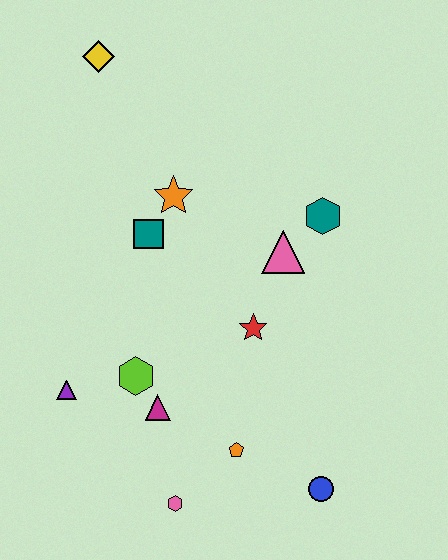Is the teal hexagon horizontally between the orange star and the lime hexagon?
No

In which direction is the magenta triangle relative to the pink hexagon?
The magenta triangle is above the pink hexagon.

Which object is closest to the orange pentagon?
The pink hexagon is closest to the orange pentagon.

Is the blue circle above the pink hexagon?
Yes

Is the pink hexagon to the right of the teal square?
Yes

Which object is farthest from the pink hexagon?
The yellow diamond is farthest from the pink hexagon.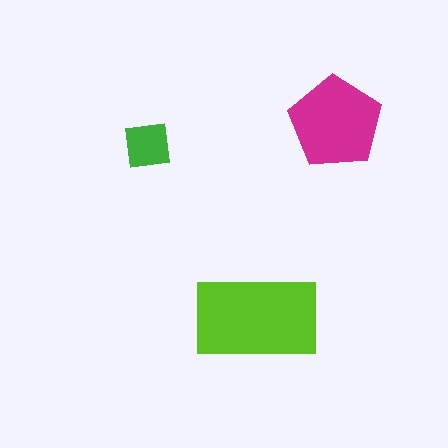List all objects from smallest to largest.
The green square, the magenta pentagon, the lime rectangle.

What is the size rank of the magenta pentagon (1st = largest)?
2nd.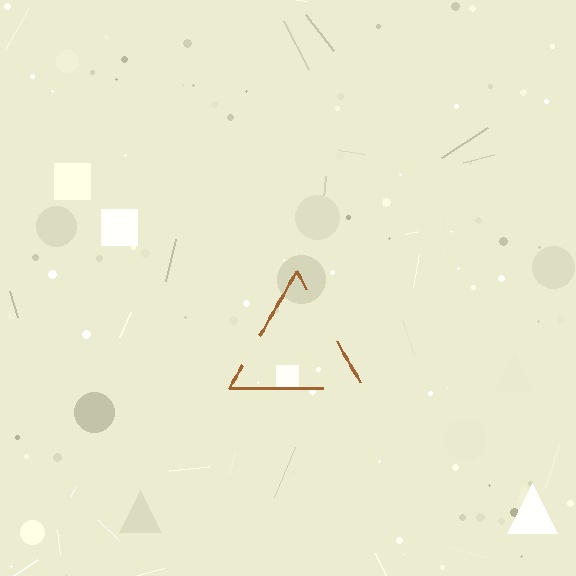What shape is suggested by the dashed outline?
The dashed outline suggests a triangle.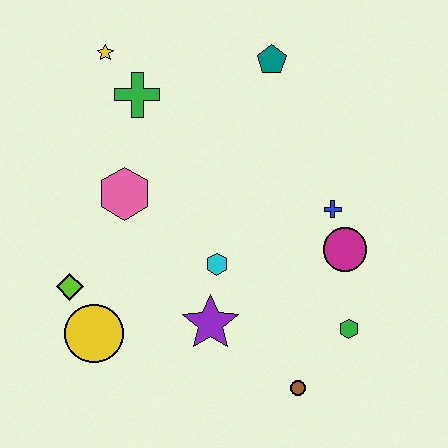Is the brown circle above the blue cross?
No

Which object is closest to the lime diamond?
The yellow circle is closest to the lime diamond.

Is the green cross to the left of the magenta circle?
Yes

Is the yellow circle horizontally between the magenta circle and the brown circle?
No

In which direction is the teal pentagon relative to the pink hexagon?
The teal pentagon is to the right of the pink hexagon.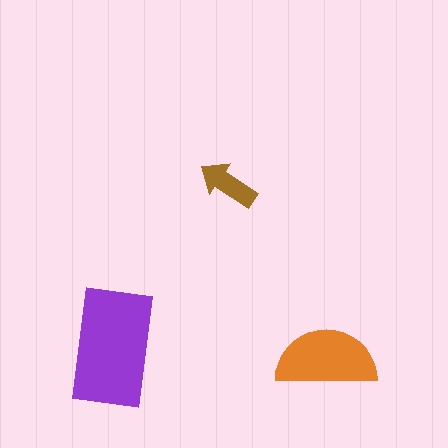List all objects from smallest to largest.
The brown arrow, the orange semicircle, the purple rectangle.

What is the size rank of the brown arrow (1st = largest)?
3rd.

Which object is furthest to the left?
The purple rectangle is leftmost.